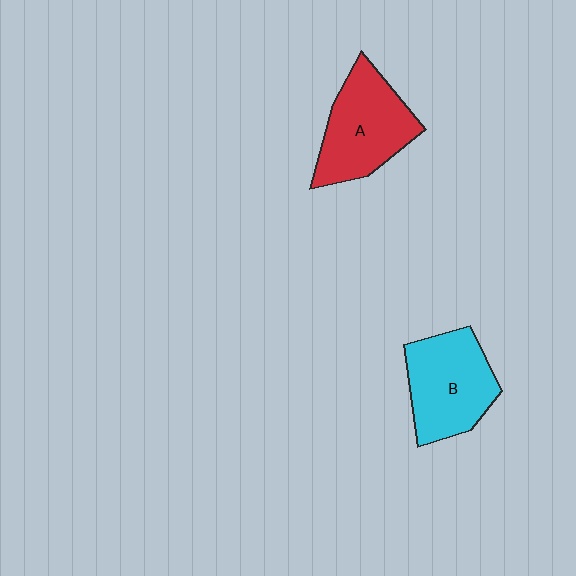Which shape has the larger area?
Shape A (red).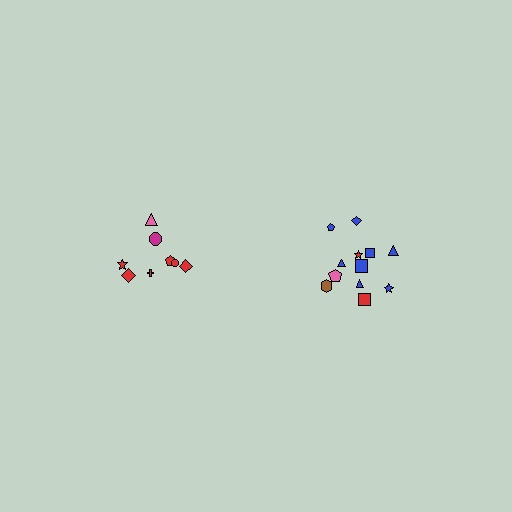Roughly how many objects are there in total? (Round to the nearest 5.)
Roughly 20 objects in total.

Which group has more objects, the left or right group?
The right group.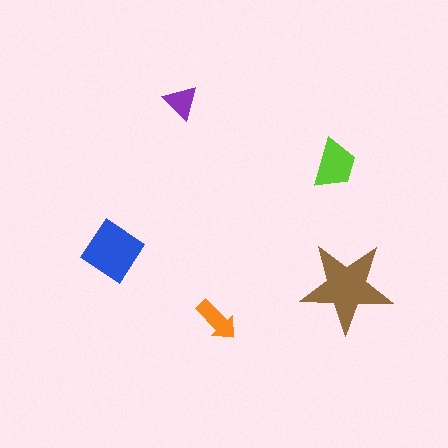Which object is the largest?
The brown star.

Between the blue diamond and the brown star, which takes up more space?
The brown star.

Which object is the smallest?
The purple triangle.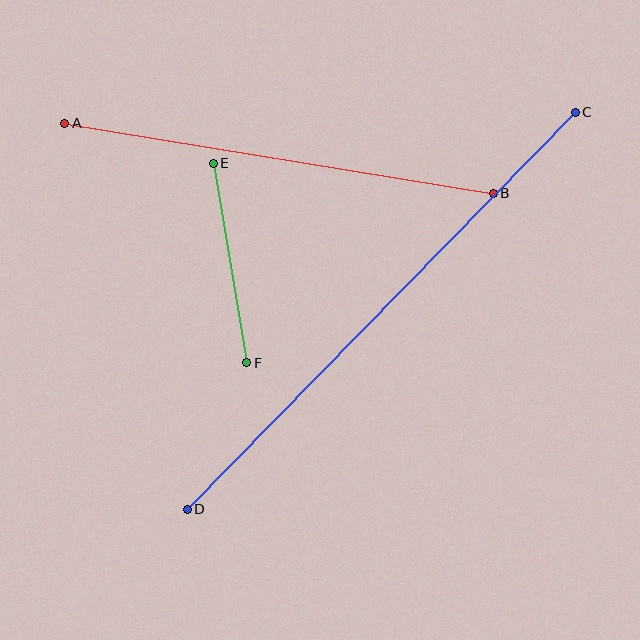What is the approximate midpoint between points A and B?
The midpoint is at approximately (279, 158) pixels.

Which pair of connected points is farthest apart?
Points C and D are farthest apart.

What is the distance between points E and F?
The distance is approximately 202 pixels.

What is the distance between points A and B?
The distance is approximately 434 pixels.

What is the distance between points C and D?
The distance is approximately 555 pixels.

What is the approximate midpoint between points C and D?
The midpoint is at approximately (381, 311) pixels.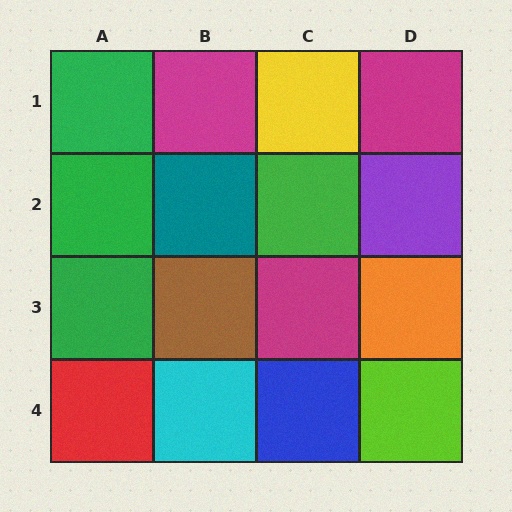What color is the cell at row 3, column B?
Brown.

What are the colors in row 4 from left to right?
Red, cyan, blue, lime.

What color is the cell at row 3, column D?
Orange.